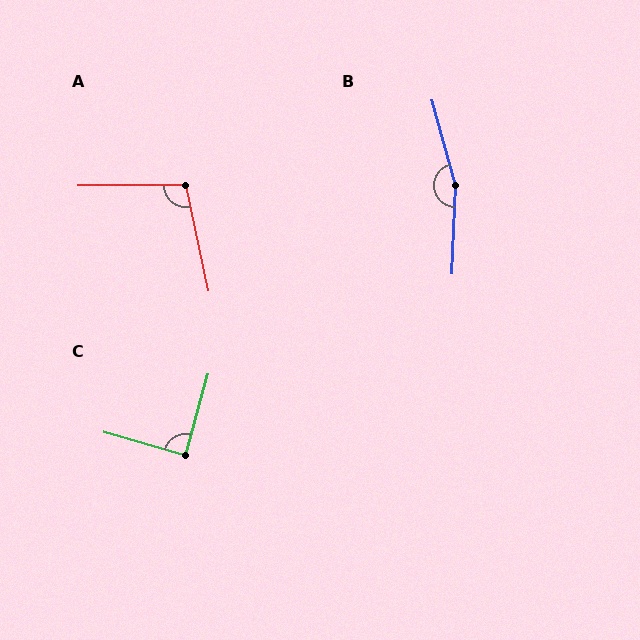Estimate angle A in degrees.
Approximately 102 degrees.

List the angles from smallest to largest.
C (89°), A (102°), B (162°).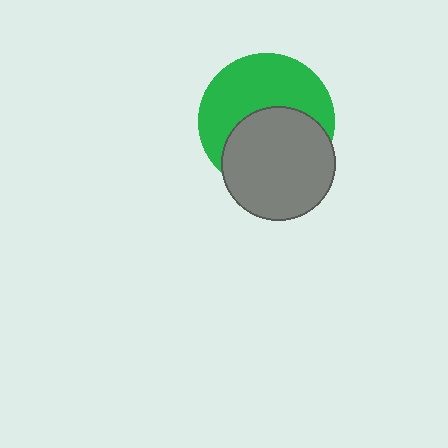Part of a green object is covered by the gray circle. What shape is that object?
It is a circle.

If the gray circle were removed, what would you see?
You would see the complete green circle.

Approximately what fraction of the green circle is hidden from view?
Roughly 47% of the green circle is hidden behind the gray circle.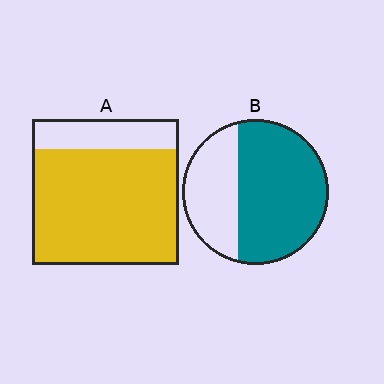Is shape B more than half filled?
Yes.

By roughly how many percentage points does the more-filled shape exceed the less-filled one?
By roughly 15 percentage points (A over B).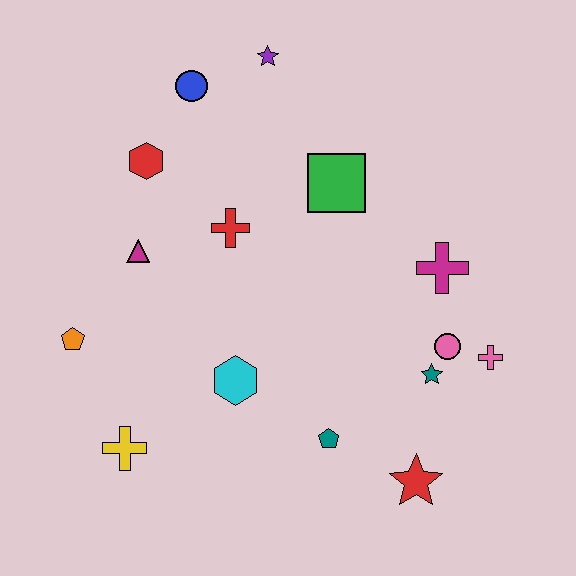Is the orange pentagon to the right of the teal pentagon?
No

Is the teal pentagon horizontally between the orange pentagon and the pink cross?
Yes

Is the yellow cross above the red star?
Yes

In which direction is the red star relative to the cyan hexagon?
The red star is to the right of the cyan hexagon.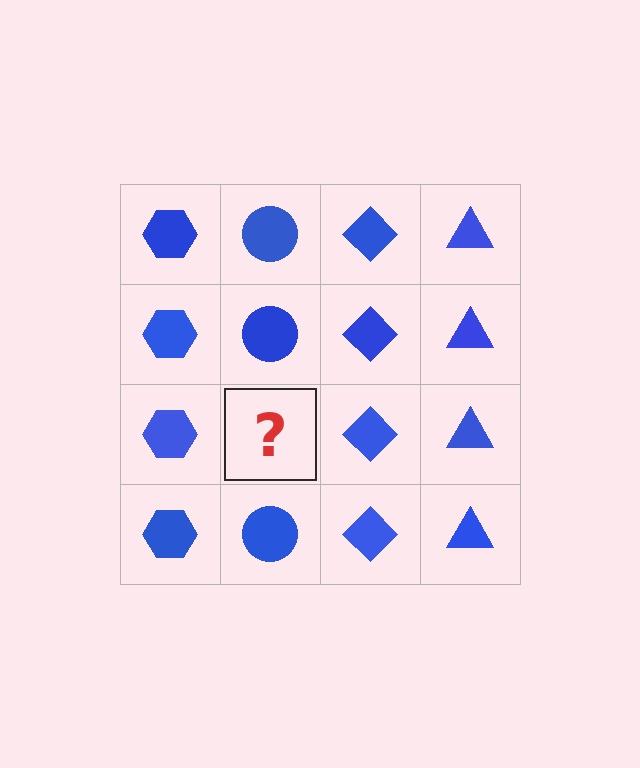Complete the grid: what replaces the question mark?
The question mark should be replaced with a blue circle.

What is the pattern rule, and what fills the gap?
The rule is that each column has a consistent shape. The gap should be filled with a blue circle.